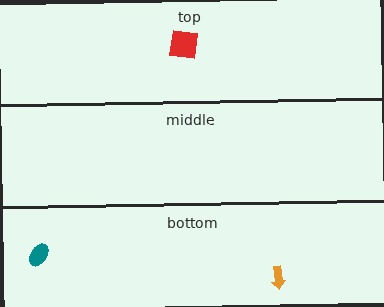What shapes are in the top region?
The red square.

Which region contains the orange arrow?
The bottom region.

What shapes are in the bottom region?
The orange arrow, the teal ellipse.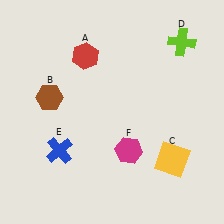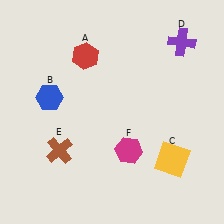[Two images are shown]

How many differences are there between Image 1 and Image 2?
There are 3 differences between the two images.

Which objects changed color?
B changed from brown to blue. D changed from lime to purple. E changed from blue to brown.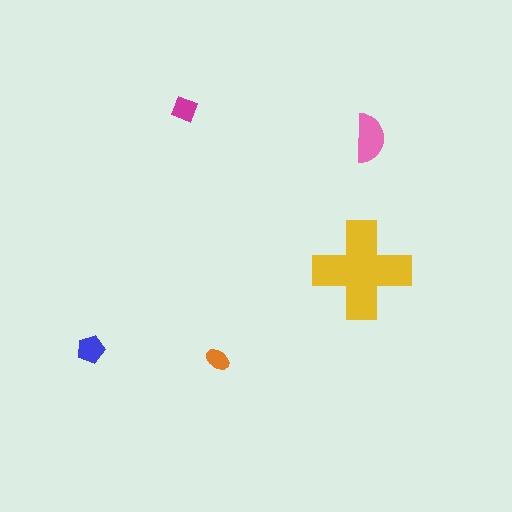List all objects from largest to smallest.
The yellow cross, the pink semicircle, the blue pentagon, the magenta diamond, the orange ellipse.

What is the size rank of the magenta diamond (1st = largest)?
4th.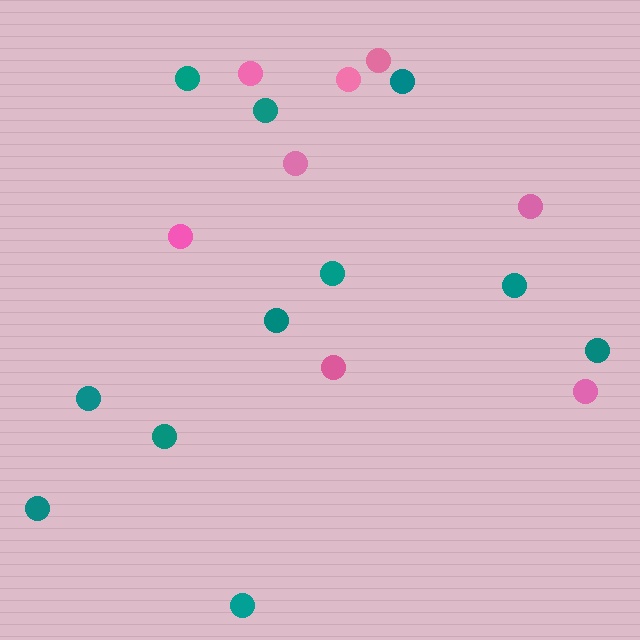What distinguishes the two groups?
There are 2 groups: one group of pink circles (8) and one group of teal circles (11).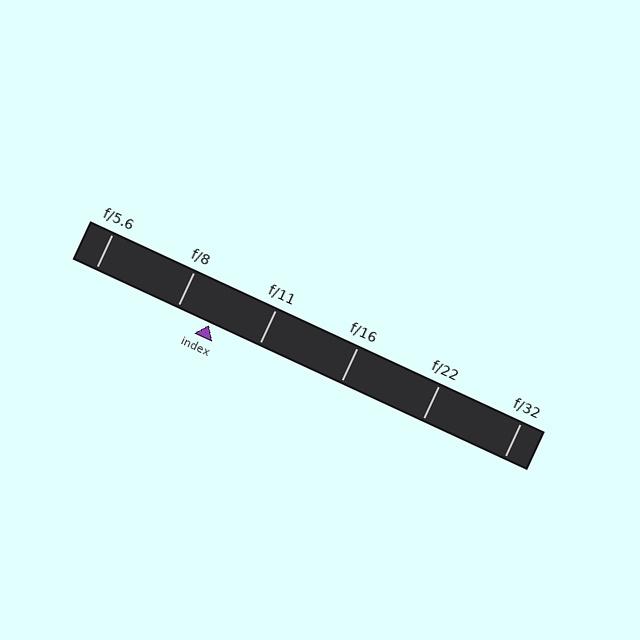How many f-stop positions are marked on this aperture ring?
There are 6 f-stop positions marked.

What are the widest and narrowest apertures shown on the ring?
The widest aperture shown is f/5.6 and the narrowest is f/32.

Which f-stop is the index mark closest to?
The index mark is closest to f/8.